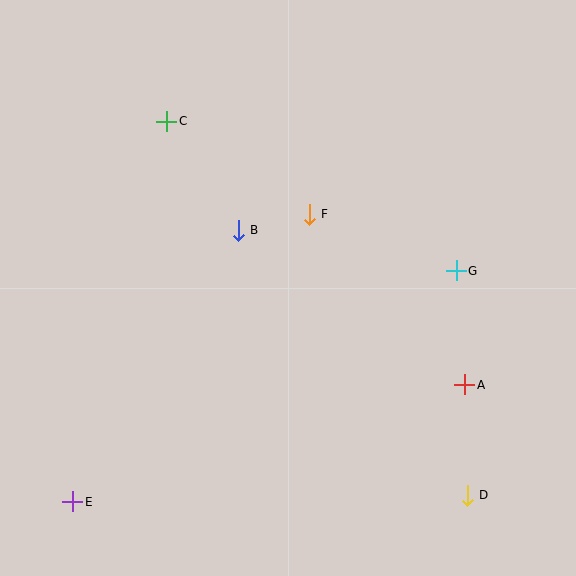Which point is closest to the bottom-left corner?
Point E is closest to the bottom-left corner.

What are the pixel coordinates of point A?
Point A is at (465, 385).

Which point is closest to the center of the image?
Point B at (238, 230) is closest to the center.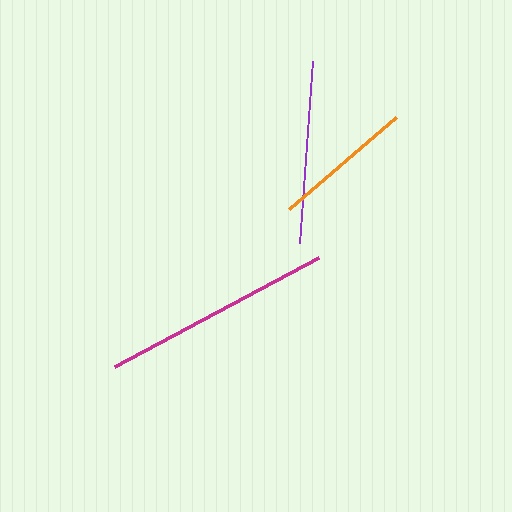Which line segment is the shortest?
The orange line is the shortest at approximately 141 pixels.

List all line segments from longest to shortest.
From longest to shortest: magenta, purple, orange.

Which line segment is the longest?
The magenta line is the longest at approximately 231 pixels.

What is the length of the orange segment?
The orange segment is approximately 141 pixels long.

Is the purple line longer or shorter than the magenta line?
The magenta line is longer than the purple line.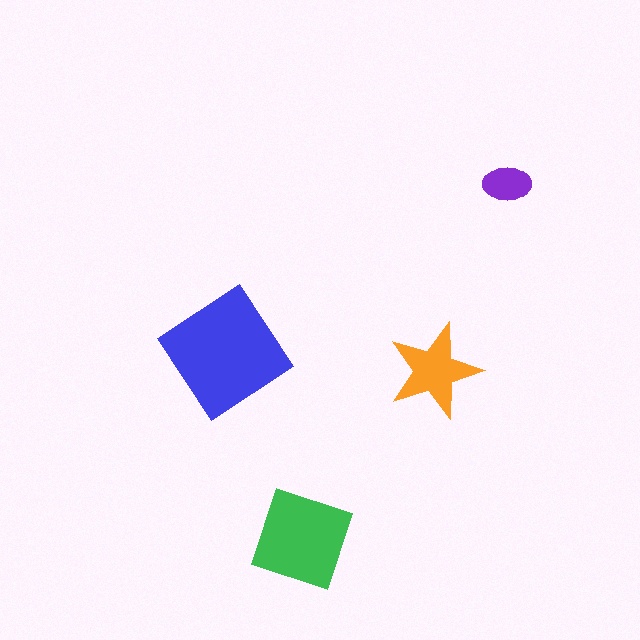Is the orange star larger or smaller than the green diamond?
Smaller.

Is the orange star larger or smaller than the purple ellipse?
Larger.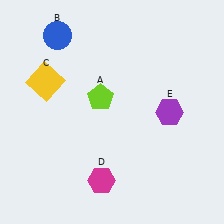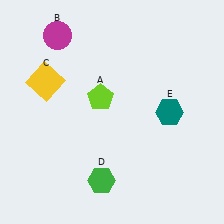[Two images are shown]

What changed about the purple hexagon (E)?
In Image 1, E is purple. In Image 2, it changed to teal.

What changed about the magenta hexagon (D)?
In Image 1, D is magenta. In Image 2, it changed to green.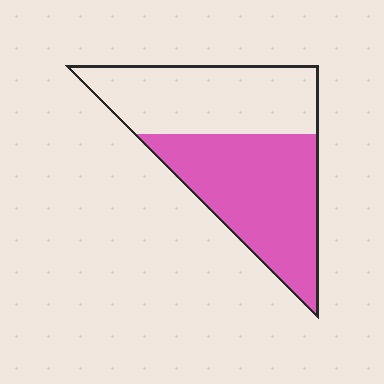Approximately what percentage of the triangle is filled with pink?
Approximately 55%.